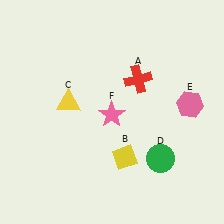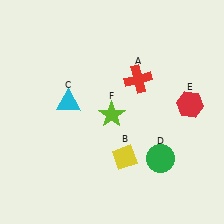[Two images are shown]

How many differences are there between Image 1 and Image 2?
There are 3 differences between the two images.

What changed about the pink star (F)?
In Image 1, F is pink. In Image 2, it changed to lime.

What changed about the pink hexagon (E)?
In Image 1, E is pink. In Image 2, it changed to red.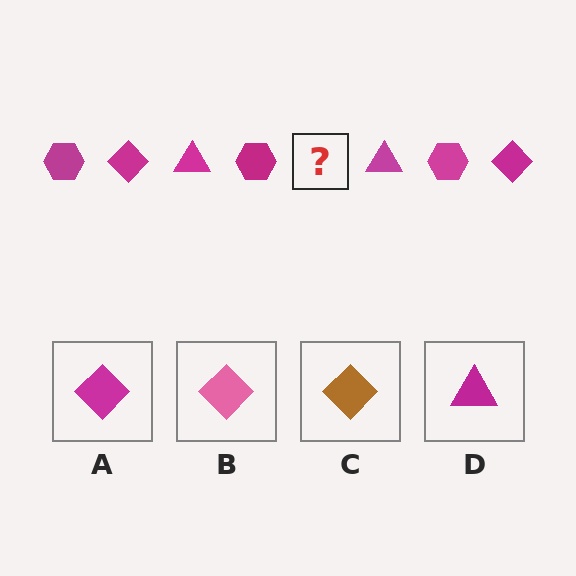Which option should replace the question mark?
Option A.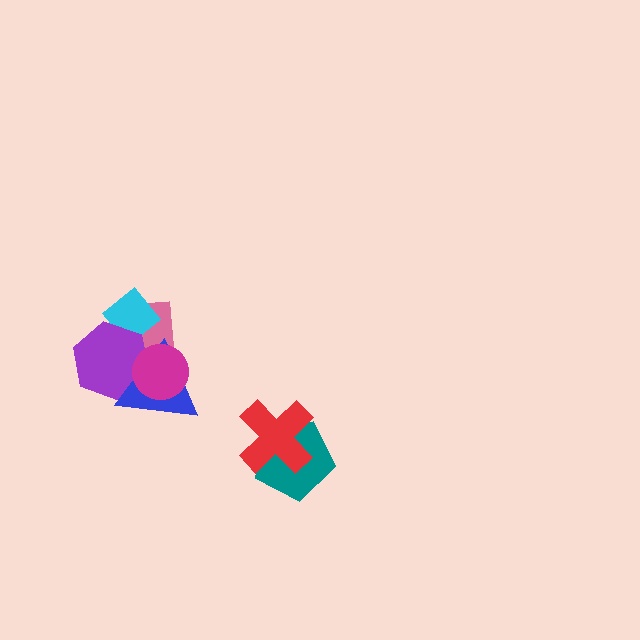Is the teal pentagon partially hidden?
Yes, it is partially covered by another shape.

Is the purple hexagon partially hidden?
Yes, it is partially covered by another shape.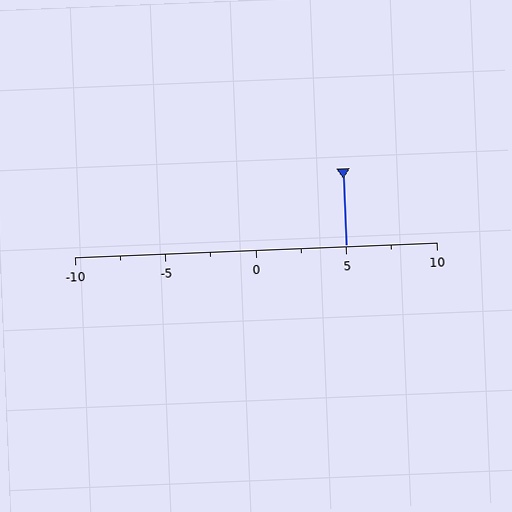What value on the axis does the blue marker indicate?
The marker indicates approximately 5.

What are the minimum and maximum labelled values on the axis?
The axis runs from -10 to 10.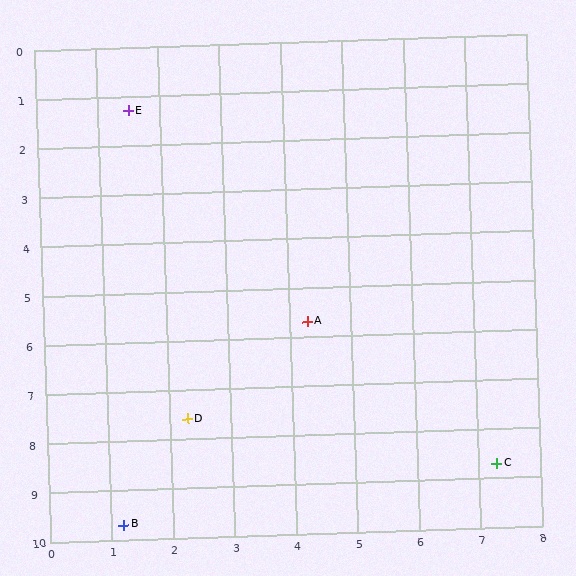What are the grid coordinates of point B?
Point B is at approximately (1.2, 9.7).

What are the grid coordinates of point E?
Point E is at approximately (1.5, 1.3).